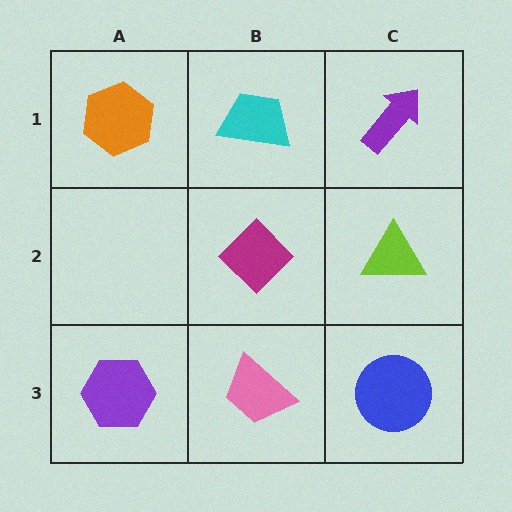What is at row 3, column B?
A pink trapezoid.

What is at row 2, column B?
A magenta diamond.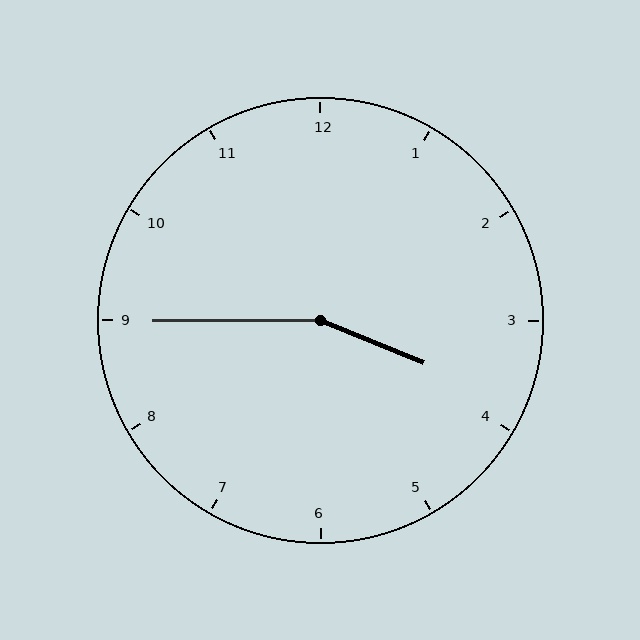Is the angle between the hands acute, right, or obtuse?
It is obtuse.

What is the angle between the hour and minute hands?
Approximately 158 degrees.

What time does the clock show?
3:45.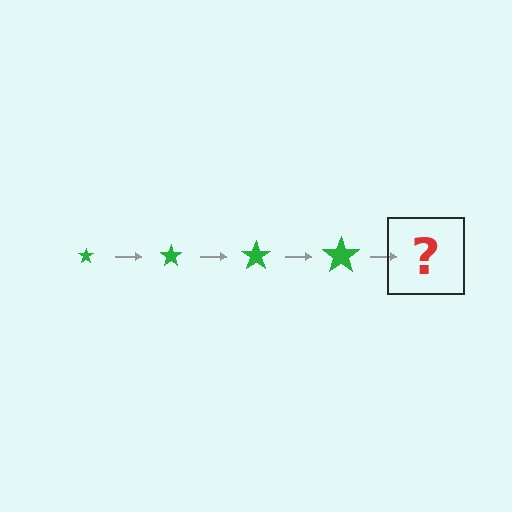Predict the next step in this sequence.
The next step is a green star, larger than the previous one.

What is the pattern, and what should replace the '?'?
The pattern is that the star gets progressively larger each step. The '?' should be a green star, larger than the previous one.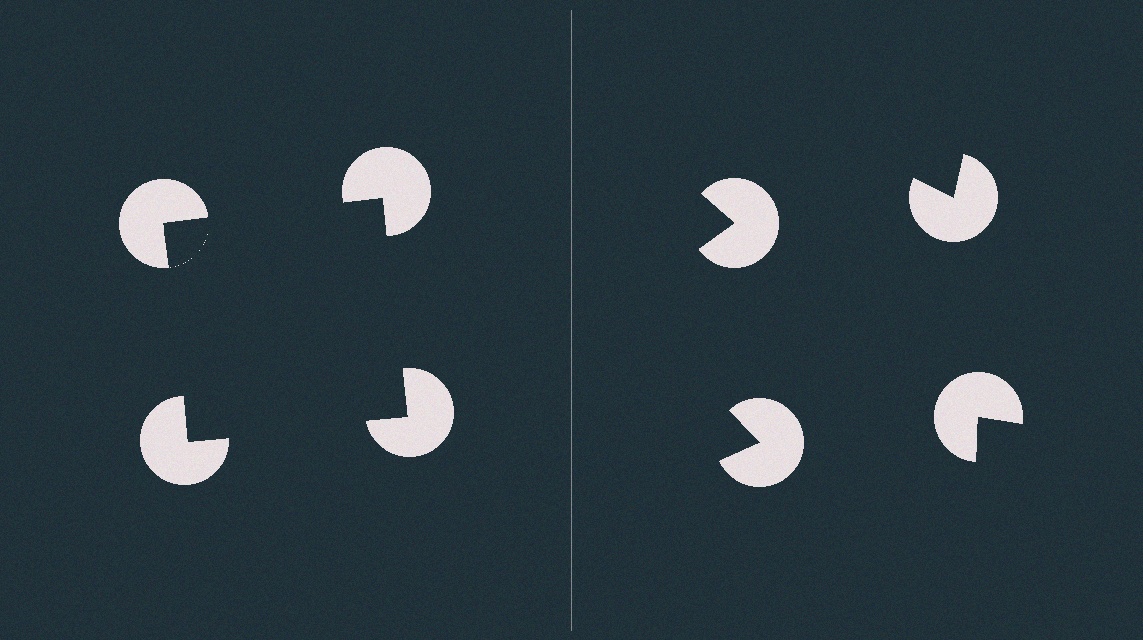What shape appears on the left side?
An illusory square.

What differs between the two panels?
The pac-man discs are positioned identically on both sides; only the wedge orientations differ. On the left they align to a square; on the right they are misaligned.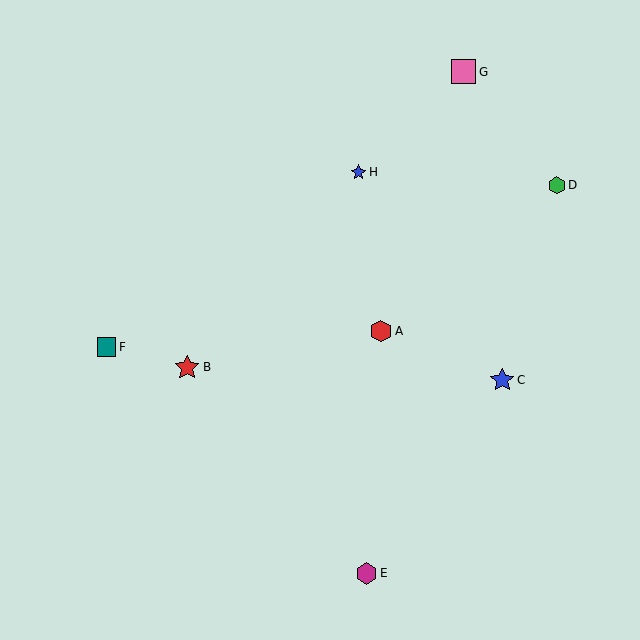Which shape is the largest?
The red star (labeled B) is the largest.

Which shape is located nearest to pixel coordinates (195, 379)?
The red star (labeled B) at (187, 367) is nearest to that location.